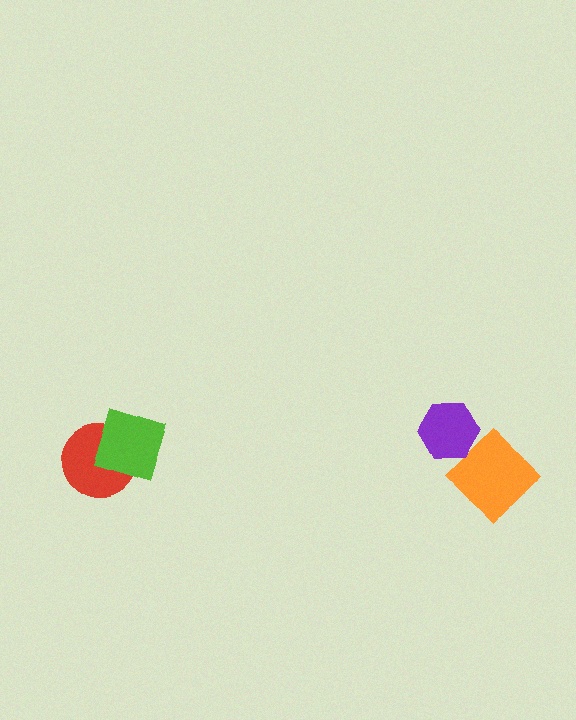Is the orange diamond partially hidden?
No, no other shape covers it.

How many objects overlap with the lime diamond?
1 object overlaps with the lime diamond.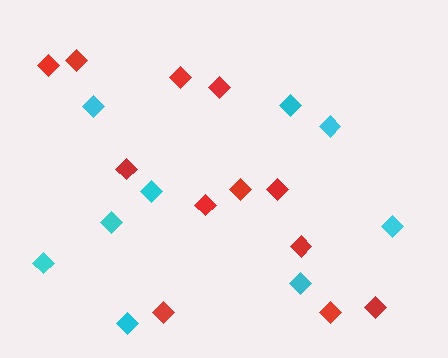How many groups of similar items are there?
There are 2 groups: one group of cyan diamonds (9) and one group of red diamonds (12).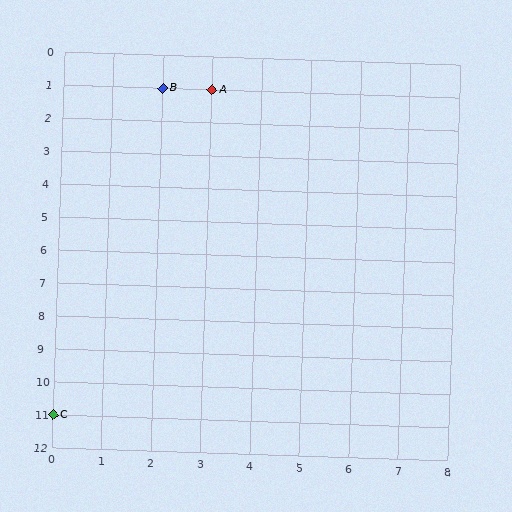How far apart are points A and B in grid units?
Points A and B are 1 column apart.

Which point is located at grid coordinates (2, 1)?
Point B is at (2, 1).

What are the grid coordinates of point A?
Point A is at grid coordinates (3, 1).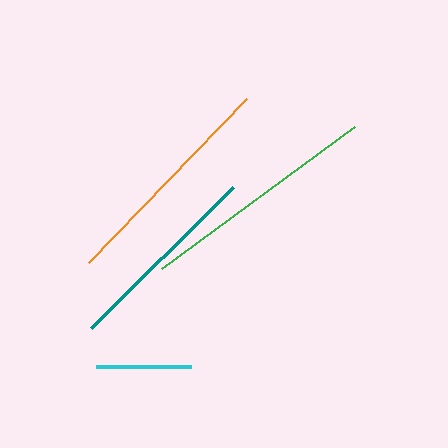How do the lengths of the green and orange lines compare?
The green and orange lines are approximately the same length.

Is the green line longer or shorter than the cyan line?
The green line is longer than the cyan line.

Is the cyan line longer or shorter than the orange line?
The orange line is longer than the cyan line.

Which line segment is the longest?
The green line is the longest at approximately 239 pixels.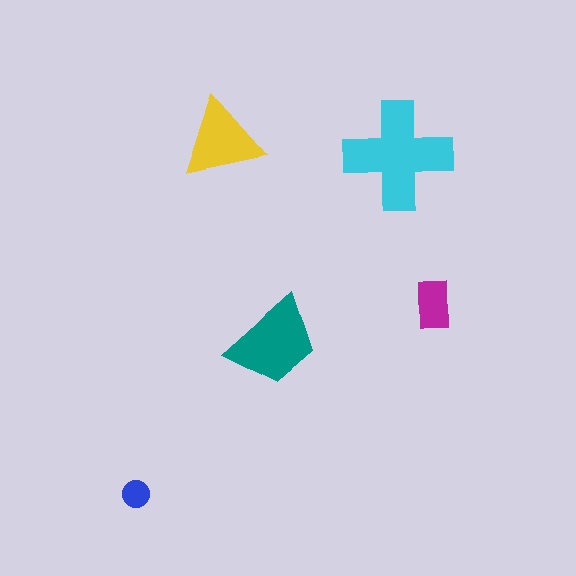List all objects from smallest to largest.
The blue circle, the magenta rectangle, the yellow triangle, the teal trapezoid, the cyan cross.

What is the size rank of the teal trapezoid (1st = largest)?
2nd.